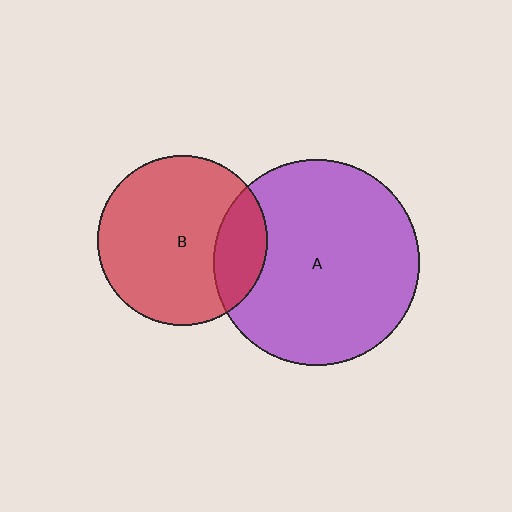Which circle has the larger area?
Circle A (purple).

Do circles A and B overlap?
Yes.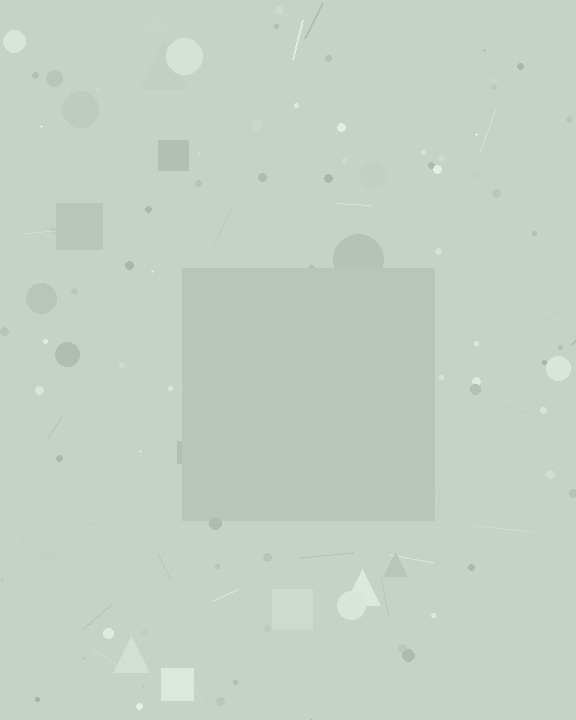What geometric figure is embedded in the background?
A square is embedded in the background.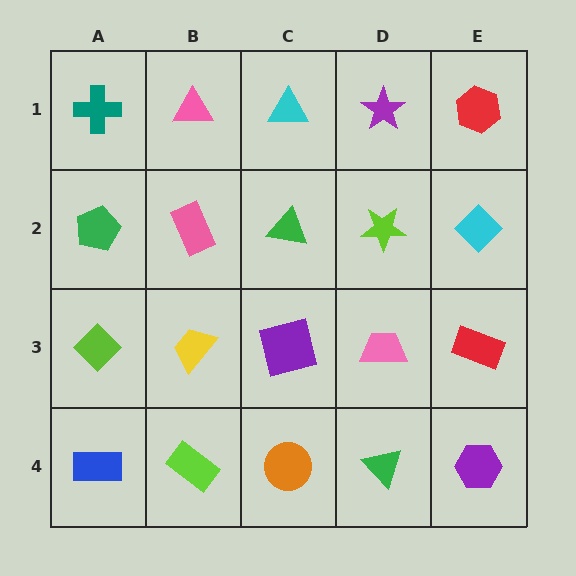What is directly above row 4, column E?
A red rectangle.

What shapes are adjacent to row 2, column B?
A pink triangle (row 1, column B), a yellow trapezoid (row 3, column B), a green pentagon (row 2, column A), a green triangle (row 2, column C).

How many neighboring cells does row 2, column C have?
4.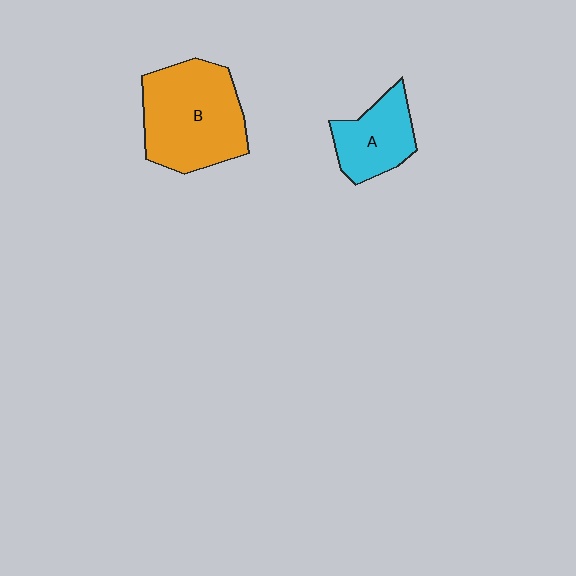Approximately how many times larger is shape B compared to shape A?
Approximately 1.8 times.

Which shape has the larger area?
Shape B (orange).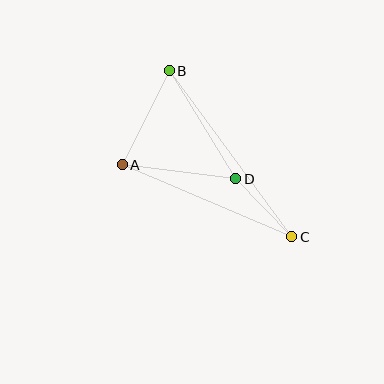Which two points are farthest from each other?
Points B and C are farthest from each other.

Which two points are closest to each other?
Points C and D are closest to each other.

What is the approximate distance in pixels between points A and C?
The distance between A and C is approximately 184 pixels.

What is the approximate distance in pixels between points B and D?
The distance between B and D is approximately 127 pixels.